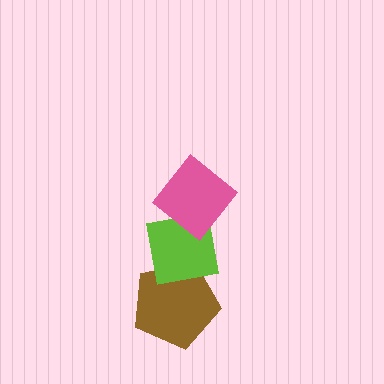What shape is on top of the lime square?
The pink diamond is on top of the lime square.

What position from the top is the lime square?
The lime square is 2nd from the top.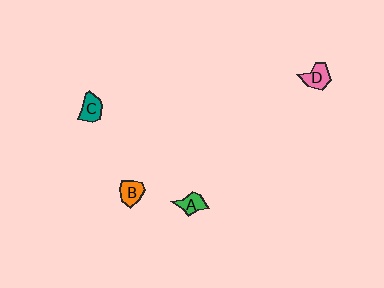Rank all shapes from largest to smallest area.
From largest to smallest: D (pink), B (orange), C (teal), A (green).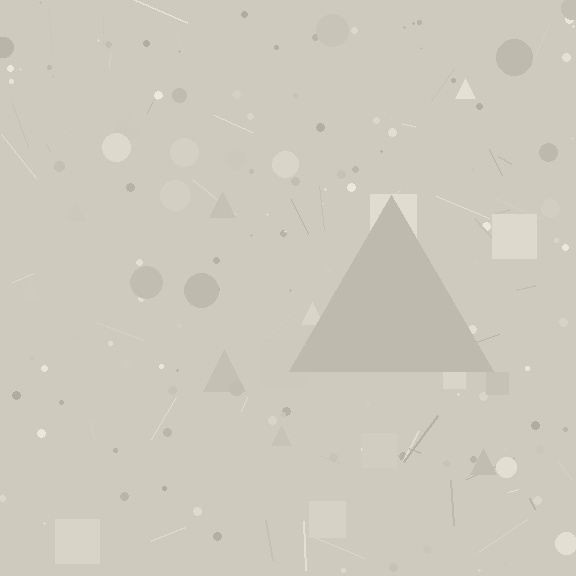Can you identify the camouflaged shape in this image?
The camouflaged shape is a triangle.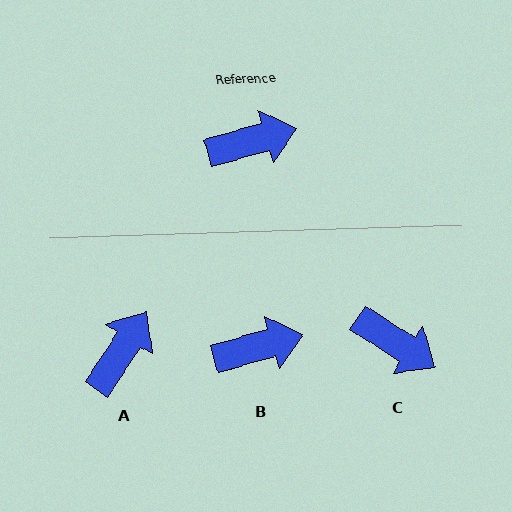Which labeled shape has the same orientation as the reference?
B.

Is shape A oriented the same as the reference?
No, it is off by about 41 degrees.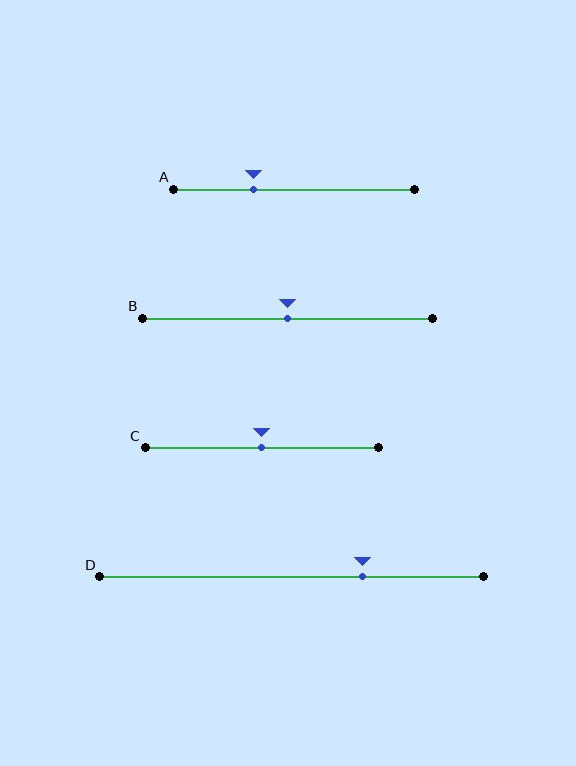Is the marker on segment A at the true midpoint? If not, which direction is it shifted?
No, the marker on segment A is shifted to the left by about 17% of the segment length.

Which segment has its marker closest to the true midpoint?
Segment B has its marker closest to the true midpoint.